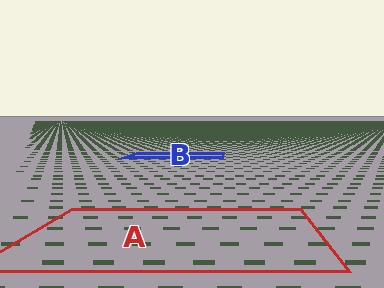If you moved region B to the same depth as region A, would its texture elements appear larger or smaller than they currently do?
They would appear larger. At a closer depth, the same texture elements are projected at a bigger on-screen size.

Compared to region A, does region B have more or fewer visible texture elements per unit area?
Region B has more texture elements per unit area — they are packed more densely because it is farther away.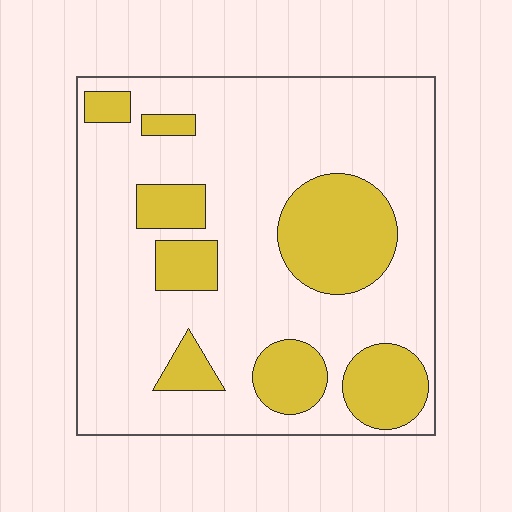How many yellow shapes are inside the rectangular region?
8.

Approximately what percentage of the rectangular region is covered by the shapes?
Approximately 25%.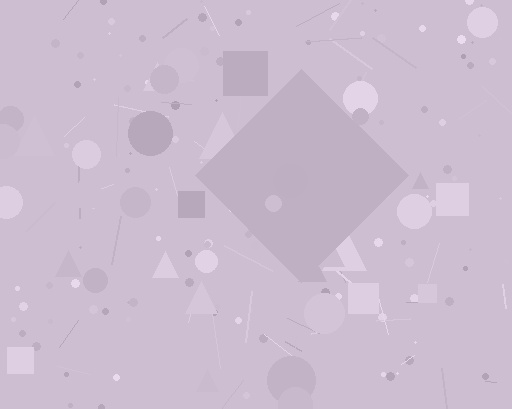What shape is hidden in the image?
A diamond is hidden in the image.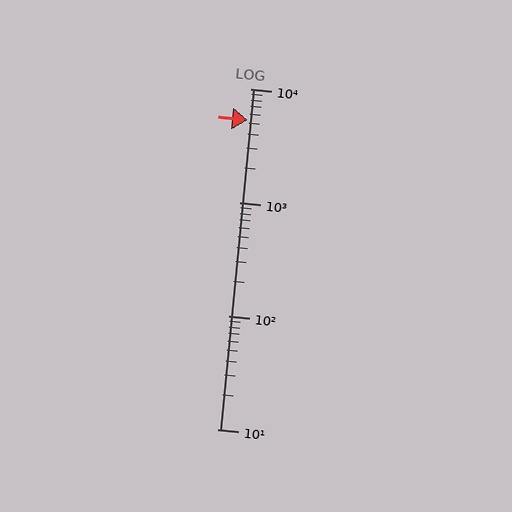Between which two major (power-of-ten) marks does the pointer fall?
The pointer is between 1000 and 10000.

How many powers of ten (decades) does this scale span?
The scale spans 3 decades, from 10 to 10000.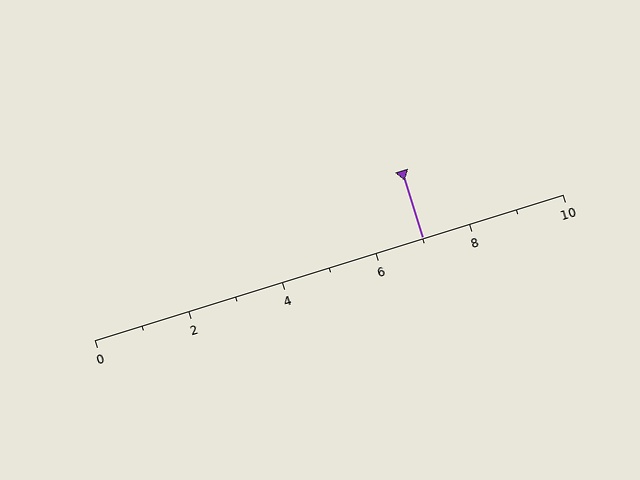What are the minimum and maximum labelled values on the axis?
The axis runs from 0 to 10.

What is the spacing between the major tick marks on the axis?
The major ticks are spaced 2 apart.